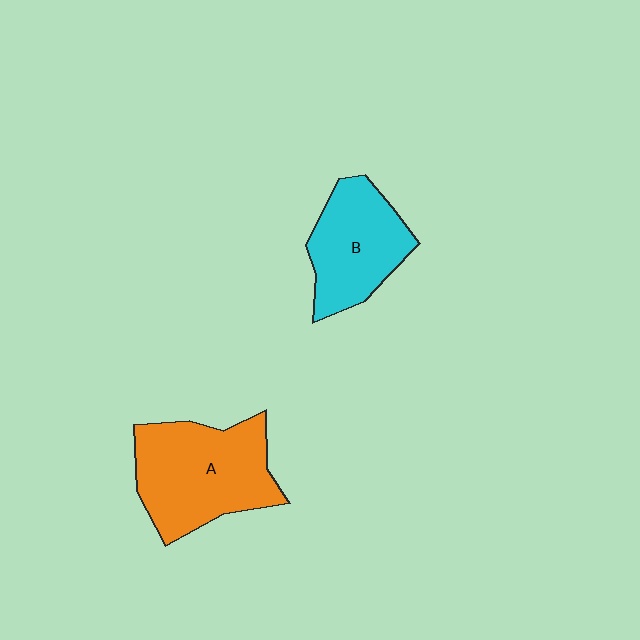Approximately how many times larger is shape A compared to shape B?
Approximately 1.3 times.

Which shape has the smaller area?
Shape B (cyan).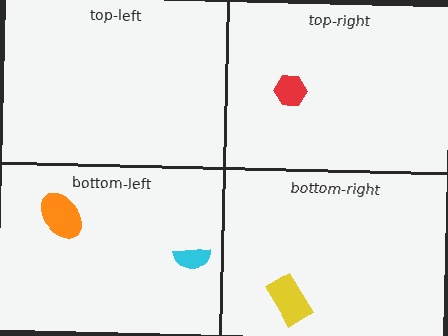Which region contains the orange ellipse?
The bottom-left region.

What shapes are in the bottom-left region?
The cyan semicircle, the orange ellipse.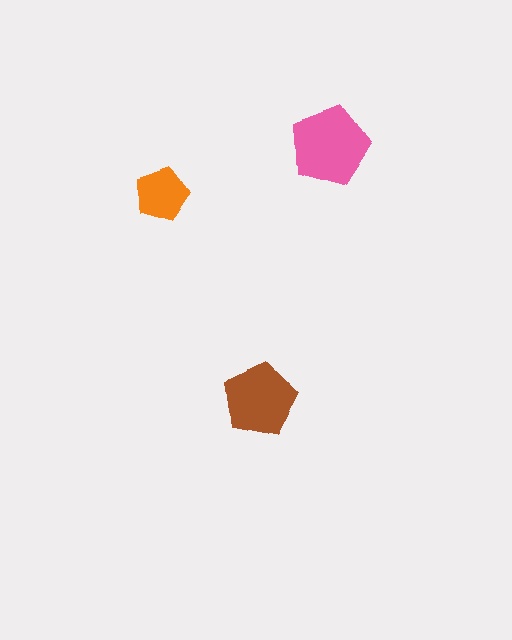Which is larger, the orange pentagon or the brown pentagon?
The brown one.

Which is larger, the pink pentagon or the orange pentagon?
The pink one.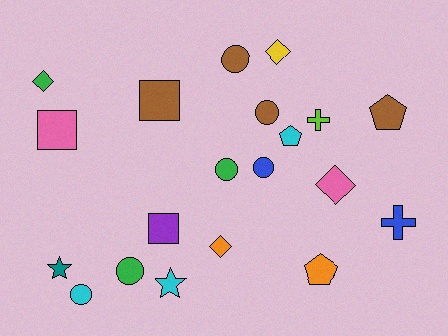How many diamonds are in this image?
There are 4 diamonds.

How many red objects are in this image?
There are no red objects.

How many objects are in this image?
There are 20 objects.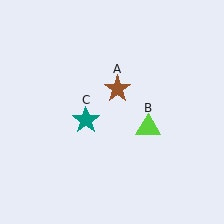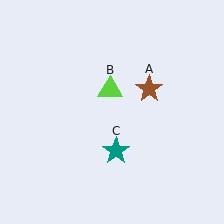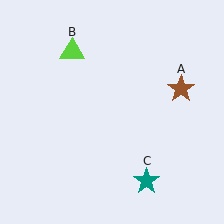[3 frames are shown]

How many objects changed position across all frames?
3 objects changed position: brown star (object A), lime triangle (object B), teal star (object C).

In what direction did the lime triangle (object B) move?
The lime triangle (object B) moved up and to the left.